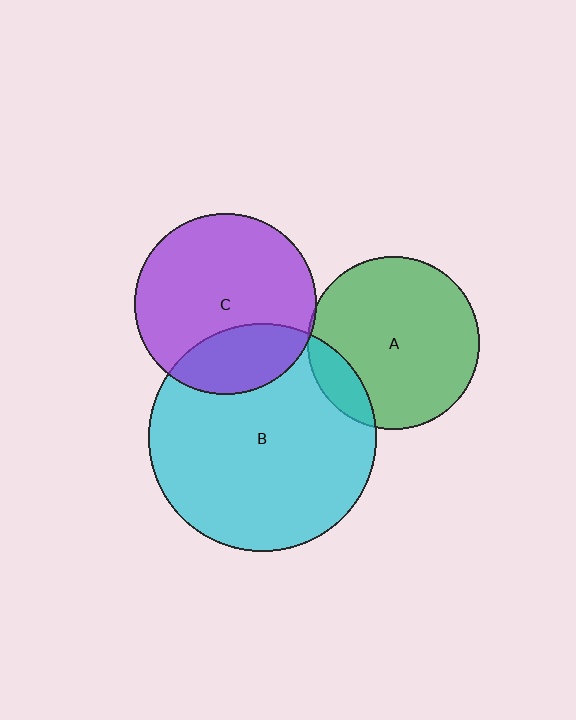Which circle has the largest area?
Circle B (cyan).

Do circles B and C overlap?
Yes.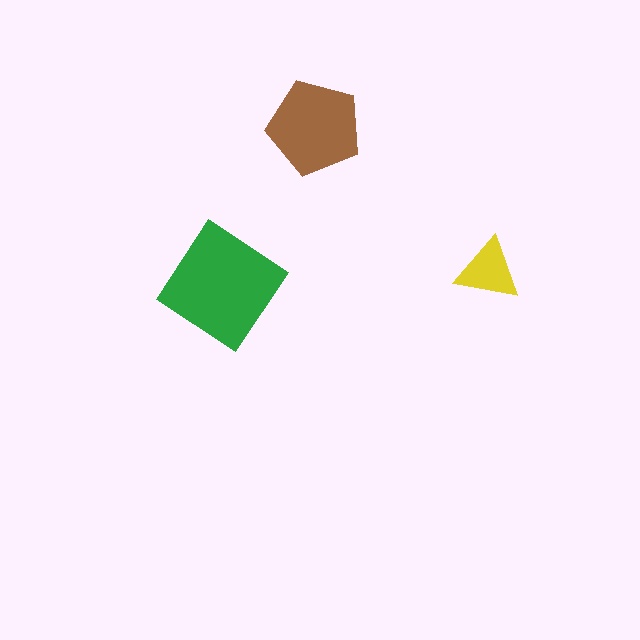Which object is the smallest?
The yellow triangle.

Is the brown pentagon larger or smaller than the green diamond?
Smaller.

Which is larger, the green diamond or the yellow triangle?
The green diamond.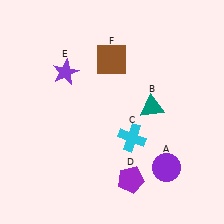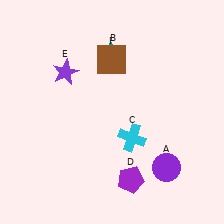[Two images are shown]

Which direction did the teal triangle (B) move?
The teal triangle (B) moved up.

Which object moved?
The teal triangle (B) moved up.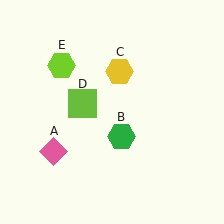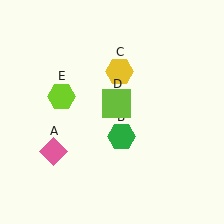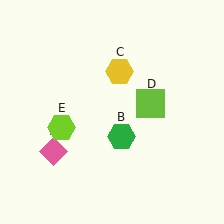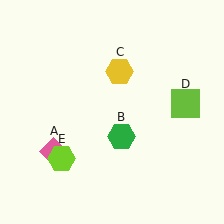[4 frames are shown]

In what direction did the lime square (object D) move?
The lime square (object D) moved right.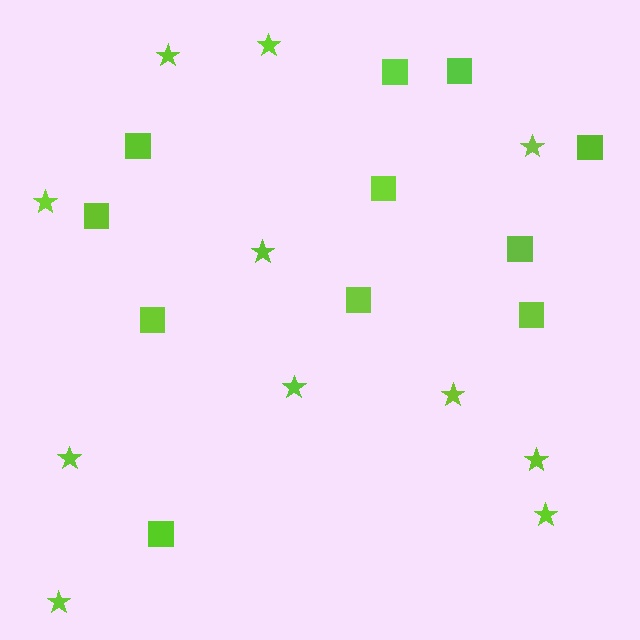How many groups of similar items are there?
There are 2 groups: one group of stars (11) and one group of squares (11).